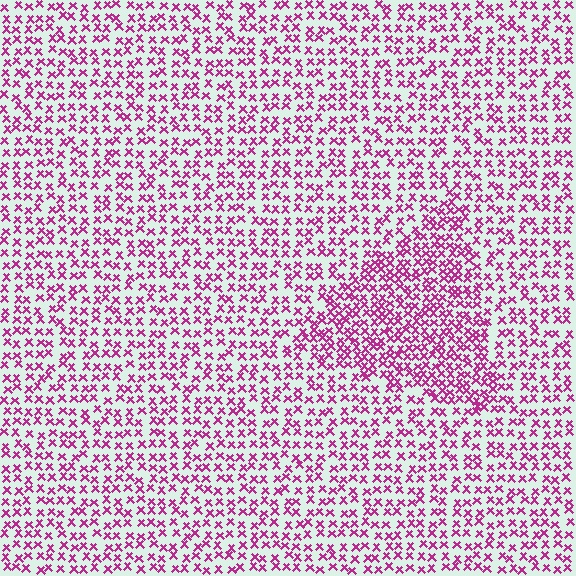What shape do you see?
I see a triangle.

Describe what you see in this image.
The image contains small magenta elements arranged at two different densities. A triangle-shaped region is visible where the elements are more densely packed than the surrounding area.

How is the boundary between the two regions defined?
The boundary is defined by a change in element density (approximately 1.7x ratio). All elements are the same color, size, and shape.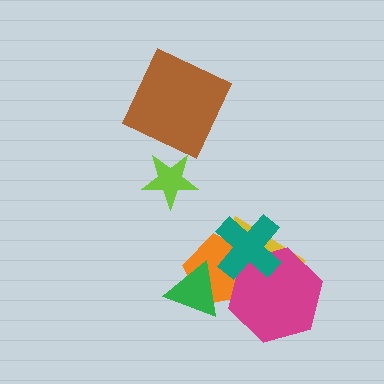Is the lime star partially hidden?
No, no other shape covers it.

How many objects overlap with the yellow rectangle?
3 objects overlap with the yellow rectangle.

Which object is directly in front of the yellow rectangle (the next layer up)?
The orange pentagon is directly in front of the yellow rectangle.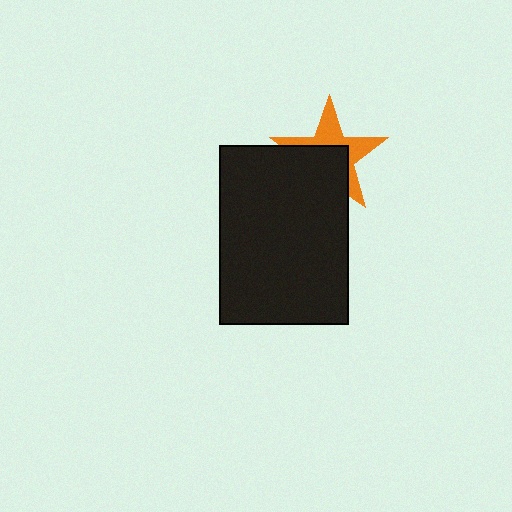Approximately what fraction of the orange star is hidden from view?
Roughly 52% of the orange star is hidden behind the black rectangle.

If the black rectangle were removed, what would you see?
You would see the complete orange star.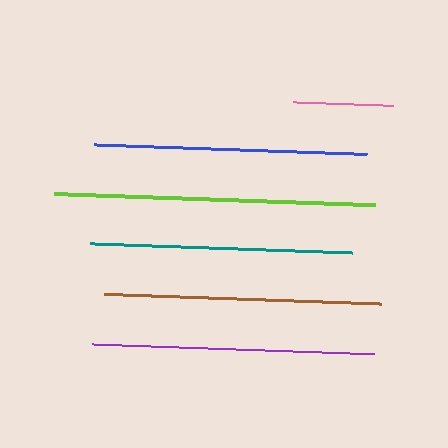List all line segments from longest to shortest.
From longest to shortest: lime, purple, brown, blue, teal, pink.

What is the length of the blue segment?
The blue segment is approximately 272 pixels long.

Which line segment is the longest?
The lime line is the longest at approximately 320 pixels.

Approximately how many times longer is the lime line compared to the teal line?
The lime line is approximately 1.2 times the length of the teal line.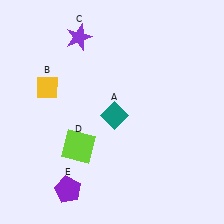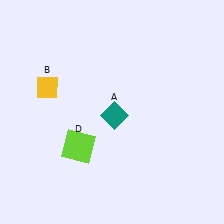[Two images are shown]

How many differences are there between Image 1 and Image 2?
There are 2 differences between the two images.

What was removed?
The purple star (C), the purple pentagon (E) were removed in Image 2.